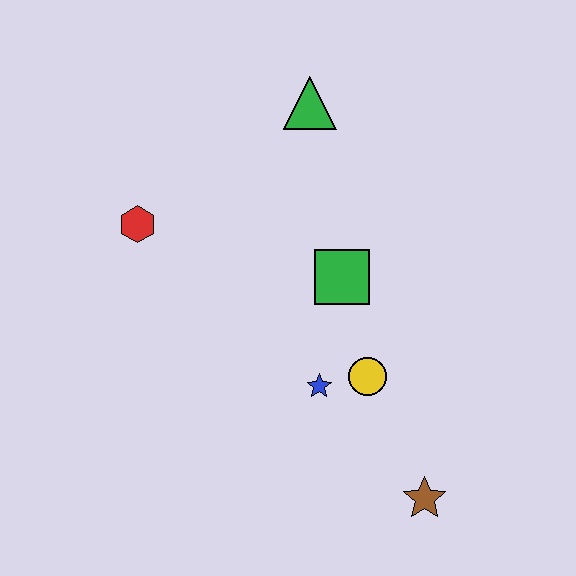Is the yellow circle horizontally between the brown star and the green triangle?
Yes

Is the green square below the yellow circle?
No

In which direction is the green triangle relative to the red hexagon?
The green triangle is to the right of the red hexagon.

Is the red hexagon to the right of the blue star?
No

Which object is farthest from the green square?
The brown star is farthest from the green square.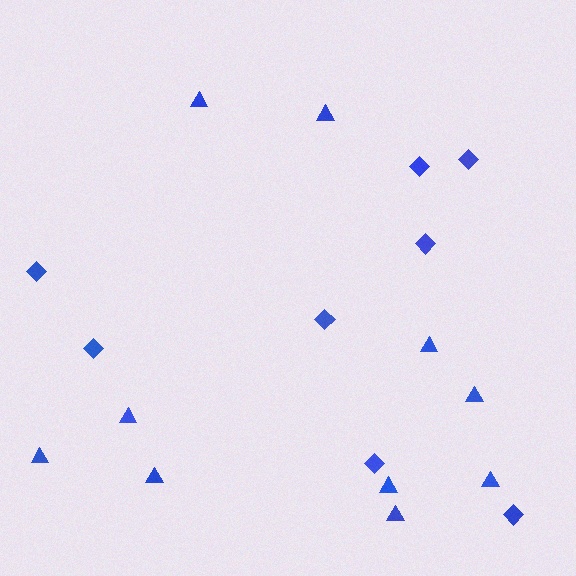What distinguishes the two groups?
There are 2 groups: one group of triangles (10) and one group of diamonds (8).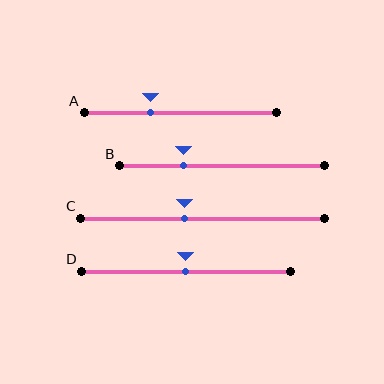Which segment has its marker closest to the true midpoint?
Segment D has its marker closest to the true midpoint.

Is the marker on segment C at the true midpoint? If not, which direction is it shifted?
No, the marker on segment C is shifted to the left by about 7% of the segment length.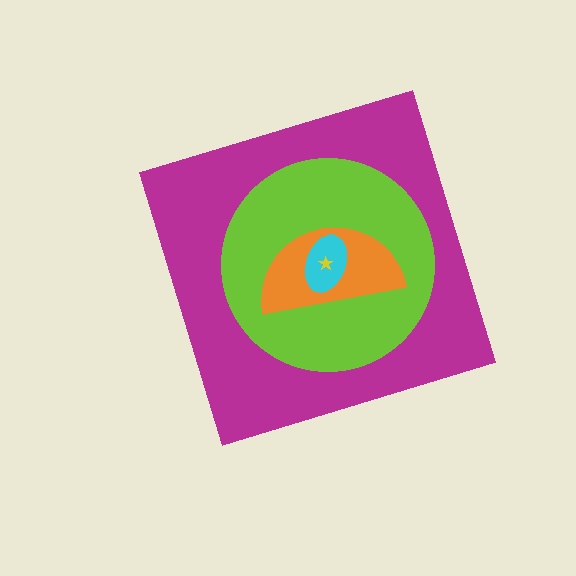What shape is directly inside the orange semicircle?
The cyan ellipse.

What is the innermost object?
The yellow star.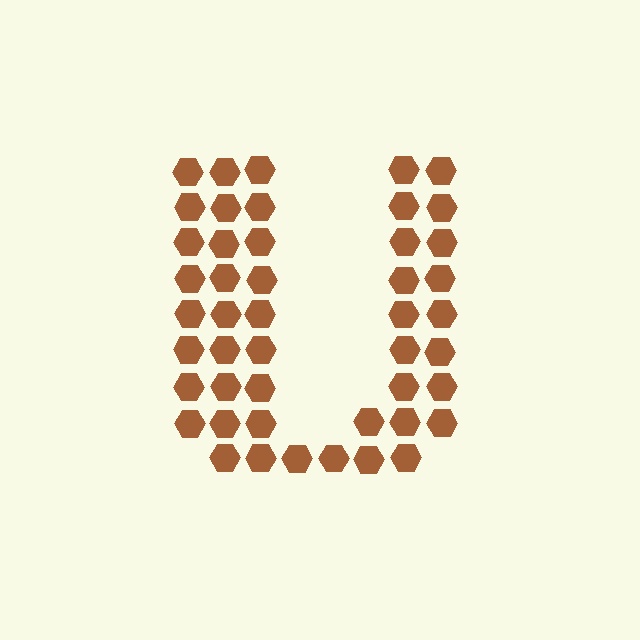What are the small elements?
The small elements are hexagons.